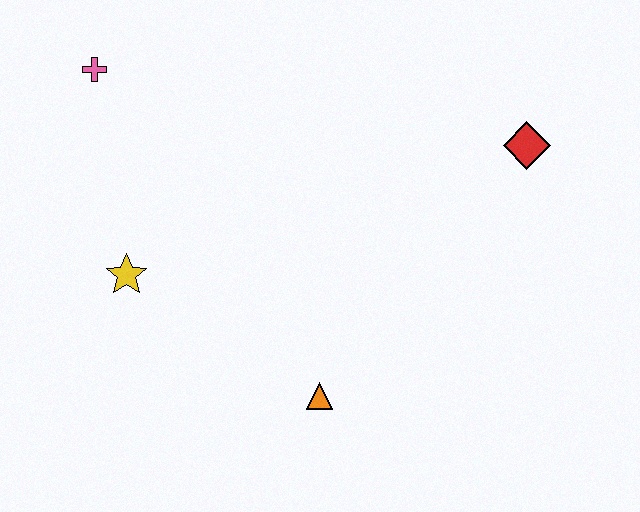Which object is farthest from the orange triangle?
The pink cross is farthest from the orange triangle.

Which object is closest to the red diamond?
The orange triangle is closest to the red diamond.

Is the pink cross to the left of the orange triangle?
Yes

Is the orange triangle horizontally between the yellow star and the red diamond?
Yes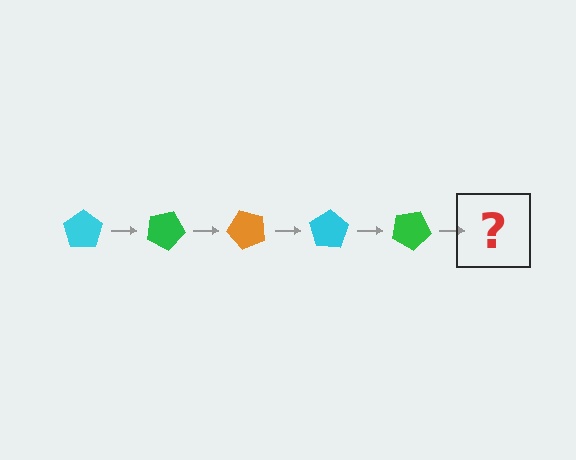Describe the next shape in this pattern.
It should be an orange pentagon, rotated 125 degrees from the start.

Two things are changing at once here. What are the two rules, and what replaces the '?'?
The two rules are that it rotates 25 degrees each step and the color cycles through cyan, green, and orange. The '?' should be an orange pentagon, rotated 125 degrees from the start.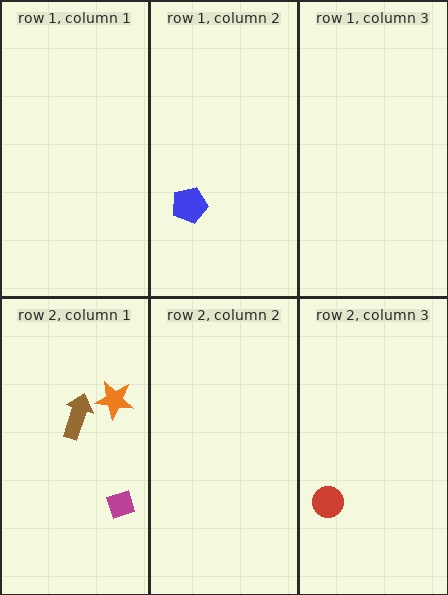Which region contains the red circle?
The row 2, column 3 region.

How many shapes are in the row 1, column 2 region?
1.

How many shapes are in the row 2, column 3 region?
1.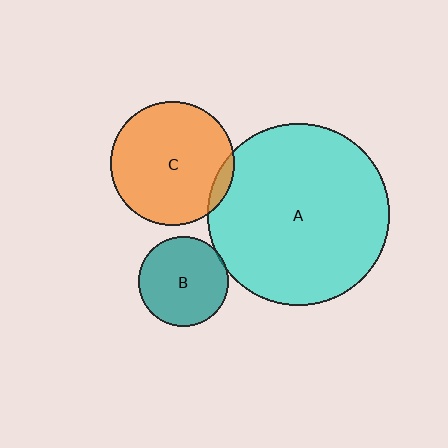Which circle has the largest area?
Circle A (cyan).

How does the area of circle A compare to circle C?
Approximately 2.2 times.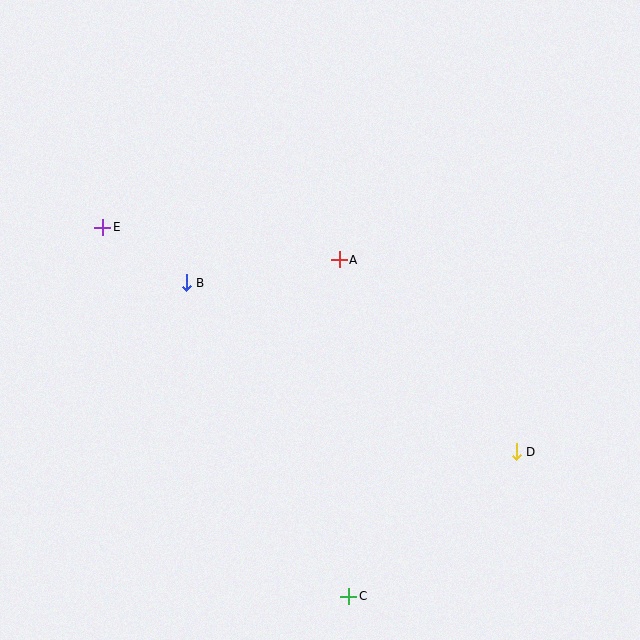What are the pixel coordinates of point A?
Point A is at (339, 260).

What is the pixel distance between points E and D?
The distance between E and D is 470 pixels.